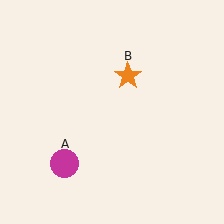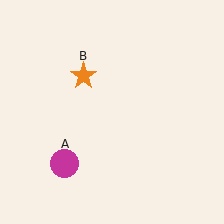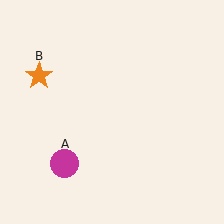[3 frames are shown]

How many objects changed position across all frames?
1 object changed position: orange star (object B).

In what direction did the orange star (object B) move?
The orange star (object B) moved left.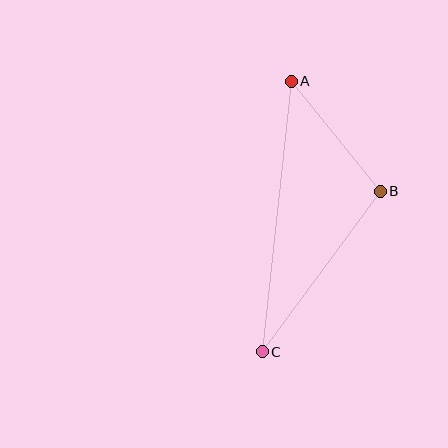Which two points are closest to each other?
Points A and B are closest to each other.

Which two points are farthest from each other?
Points A and C are farthest from each other.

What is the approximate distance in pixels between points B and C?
The distance between B and C is approximately 199 pixels.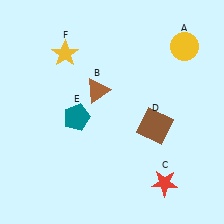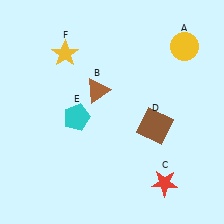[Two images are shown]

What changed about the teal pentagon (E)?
In Image 1, E is teal. In Image 2, it changed to cyan.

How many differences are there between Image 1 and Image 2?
There is 1 difference between the two images.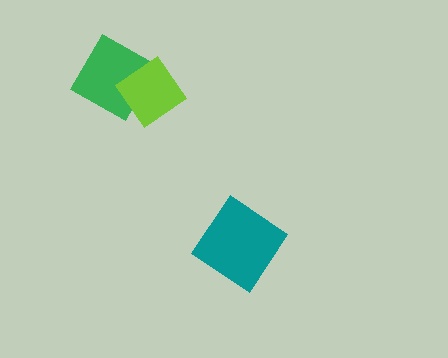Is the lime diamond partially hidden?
No, no other shape covers it.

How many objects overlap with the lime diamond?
1 object overlaps with the lime diamond.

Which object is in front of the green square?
The lime diamond is in front of the green square.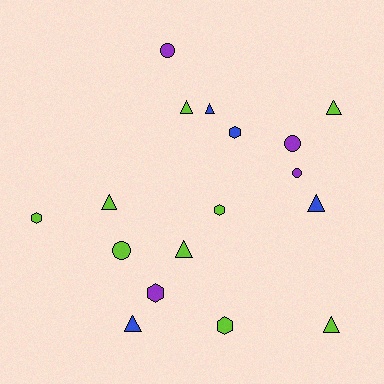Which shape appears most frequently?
Triangle, with 8 objects.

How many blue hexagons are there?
There is 1 blue hexagon.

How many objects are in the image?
There are 17 objects.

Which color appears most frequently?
Lime, with 9 objects.